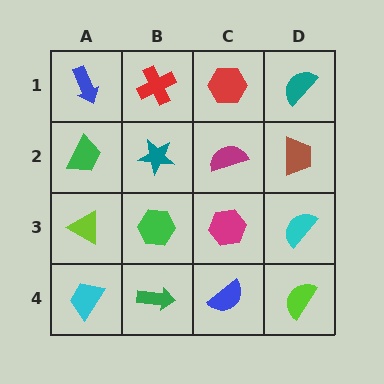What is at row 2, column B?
A teal star.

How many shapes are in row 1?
4 shapes.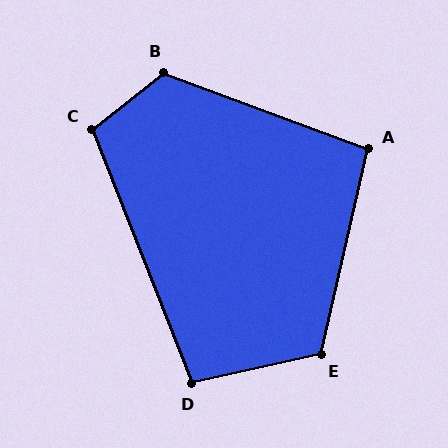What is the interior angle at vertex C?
Approximately 107 degrees (obtuse).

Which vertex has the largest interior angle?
B, at approximately 122 degrees.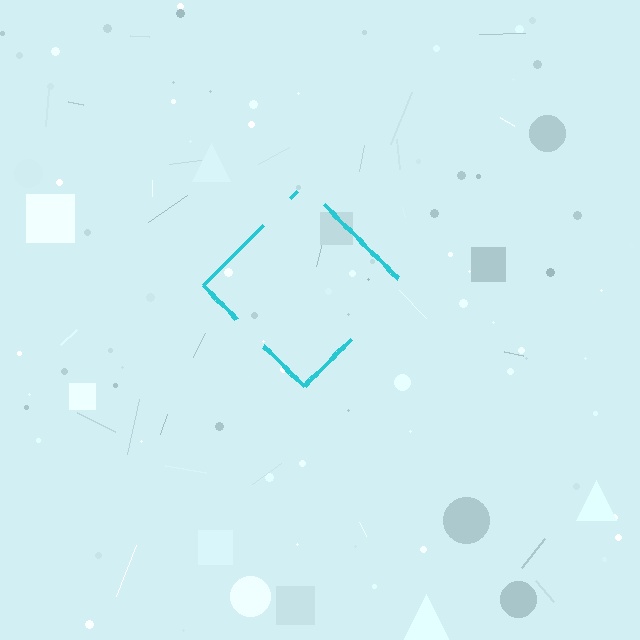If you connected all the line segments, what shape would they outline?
They would outline a diamond.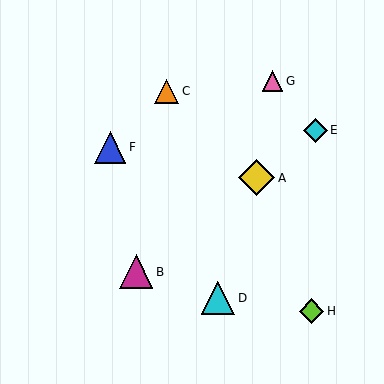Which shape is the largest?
The yellow diamond (labeled A) is the largest.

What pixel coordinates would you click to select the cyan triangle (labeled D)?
Click at (218, 298) to select the cyan triangle D.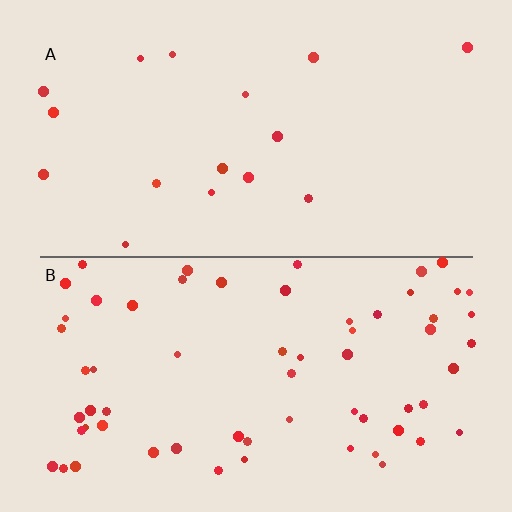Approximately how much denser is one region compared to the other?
Approximately 3.8× — region B over region A.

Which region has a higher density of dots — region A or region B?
B (the bottom).